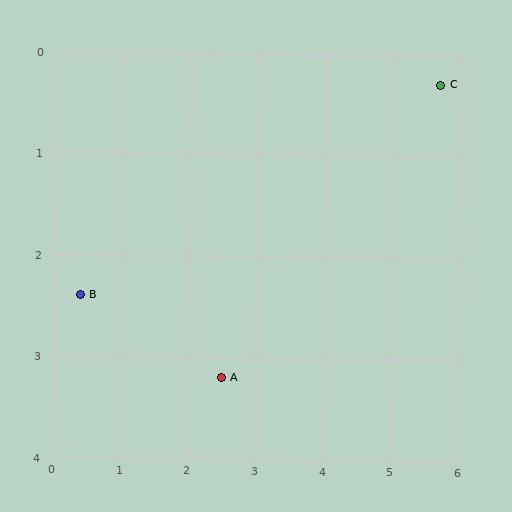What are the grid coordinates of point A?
Point A is at approximately (2.5, 3.2).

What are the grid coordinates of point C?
Point C is at approximately (5.7, 0.3).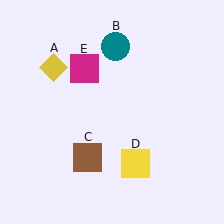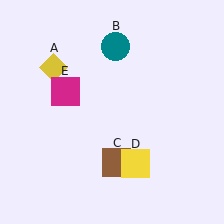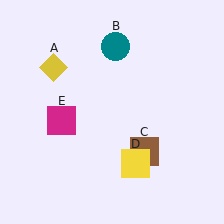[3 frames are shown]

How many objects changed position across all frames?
2 objects changed position: brown square (object C), magenta square (object E).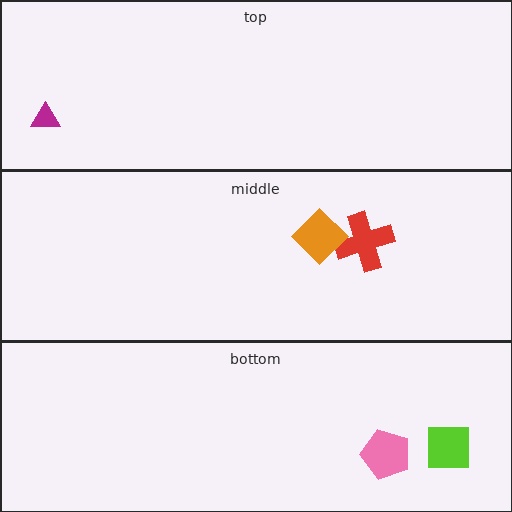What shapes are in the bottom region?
The lime square, the pink pentagon.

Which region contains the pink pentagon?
The bottom region.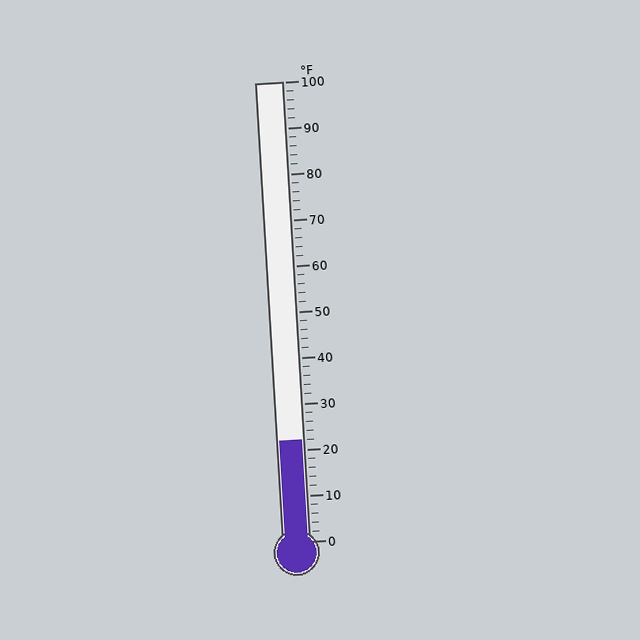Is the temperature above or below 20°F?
The temperature is above 20°F.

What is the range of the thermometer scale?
The thermometer scale ranges from 0°F to 100°F.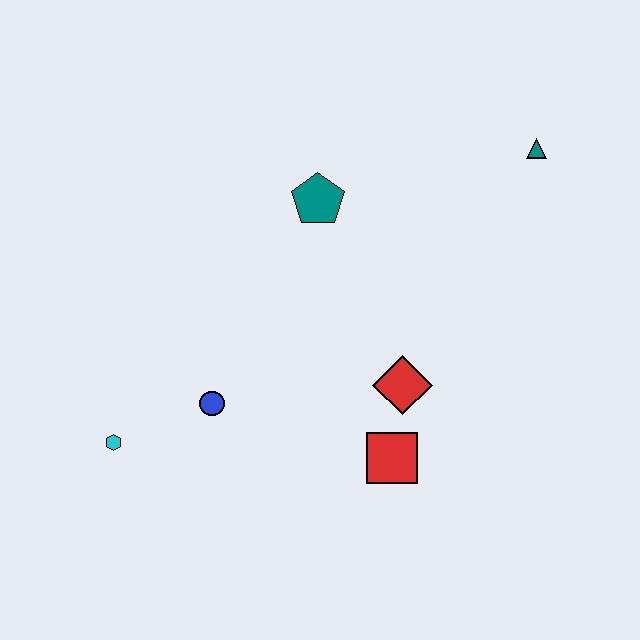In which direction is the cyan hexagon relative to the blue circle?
The cyan hexagon is to the left of the blue circle.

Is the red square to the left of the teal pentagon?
No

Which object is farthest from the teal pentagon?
The cyan hexagon is farthest from the teal pentagon.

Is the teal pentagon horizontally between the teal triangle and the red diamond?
No